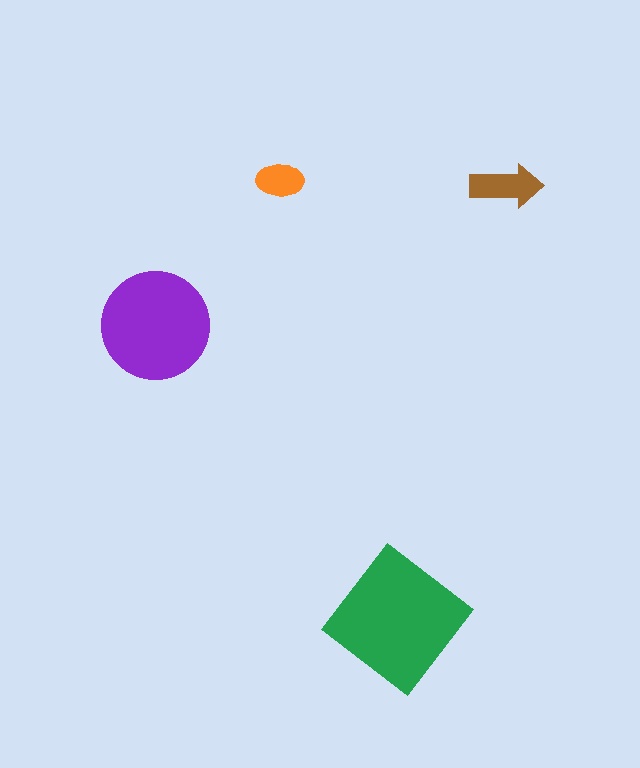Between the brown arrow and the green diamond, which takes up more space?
The green diamond.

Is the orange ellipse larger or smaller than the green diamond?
Smaller.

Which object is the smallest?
The orange ellipse.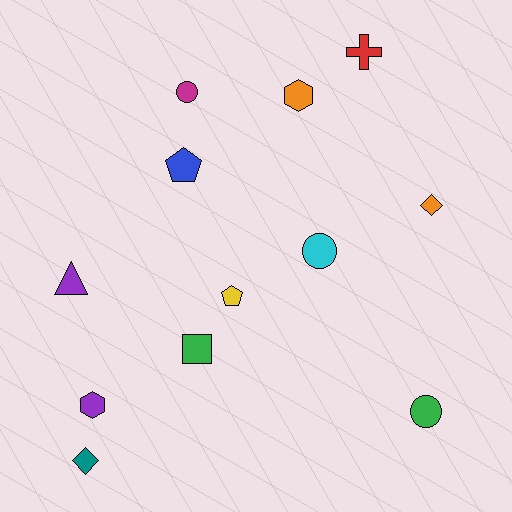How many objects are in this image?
There are 12 objects.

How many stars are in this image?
There are no stars.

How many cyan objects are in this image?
There is 1 cyan object.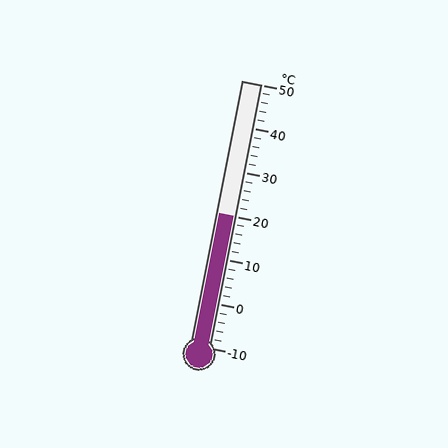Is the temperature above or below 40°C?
The temperature is below 40°C.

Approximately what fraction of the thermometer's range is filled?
The thermometer is filled to approximately 50% of its range.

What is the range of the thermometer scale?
The thermometer scale ranges from -10°C to 50°C.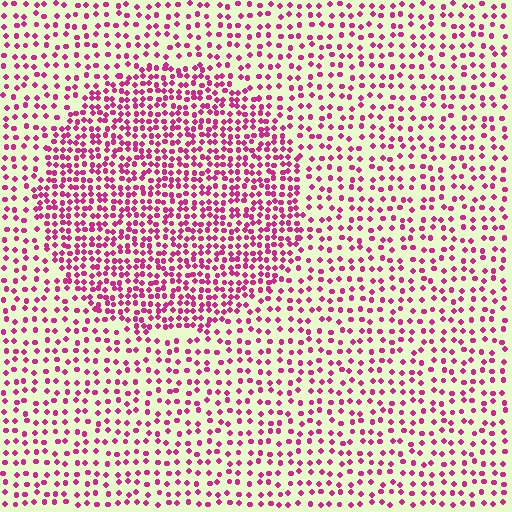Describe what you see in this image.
The image contains small magenta elements arranged at two different densities. A circle-shaped region is visible where the elements are more densely packed than the surrounding area.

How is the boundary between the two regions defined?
The boundary is defined by a change in element density (approximately 1.9x ratio). All elements are the same color, size, and shape.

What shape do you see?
I see a circle.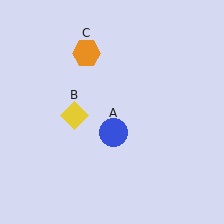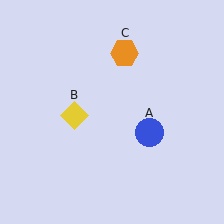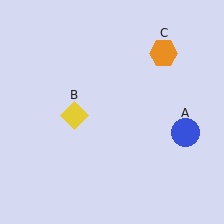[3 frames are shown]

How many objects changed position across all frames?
2 objects changed position: blue circle (object A), orange hexagon (object C).